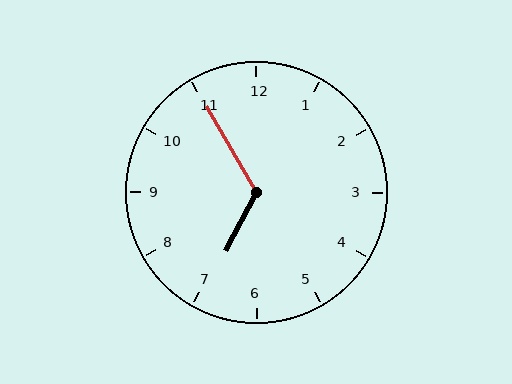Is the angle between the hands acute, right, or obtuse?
It is obtuse.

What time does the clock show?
6:55.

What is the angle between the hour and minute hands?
Approximately 122 degrees.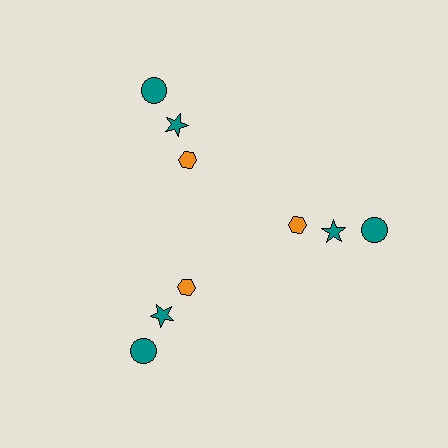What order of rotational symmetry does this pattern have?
This pattern has 3-fold rotational symmetry.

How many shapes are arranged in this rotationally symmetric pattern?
There are 9 shapes, arranged in 3 groups of 3.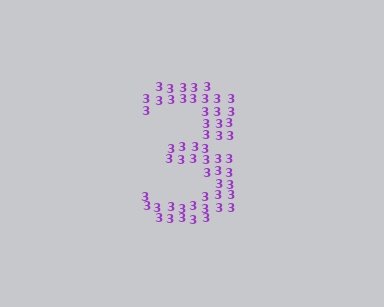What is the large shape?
The large shape is the digit 3.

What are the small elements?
The small elements are digit 3's.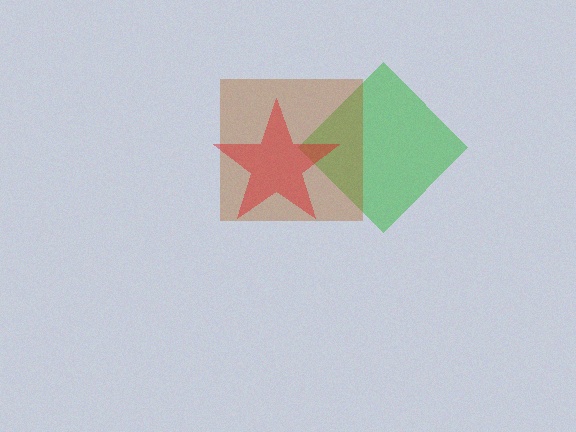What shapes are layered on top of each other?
The layered shapes are: a green diamond, a brown square, a red star.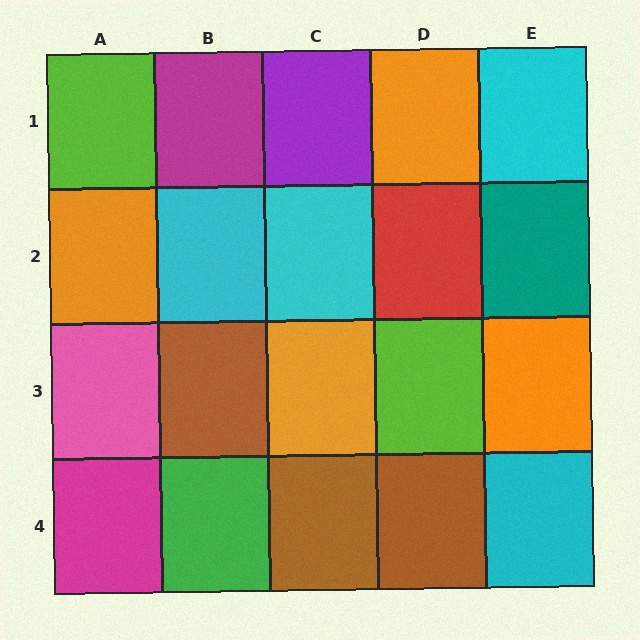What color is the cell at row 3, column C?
Orange.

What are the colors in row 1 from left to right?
Lime, magenta, purple, orange, cyan.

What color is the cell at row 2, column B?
Cyan.